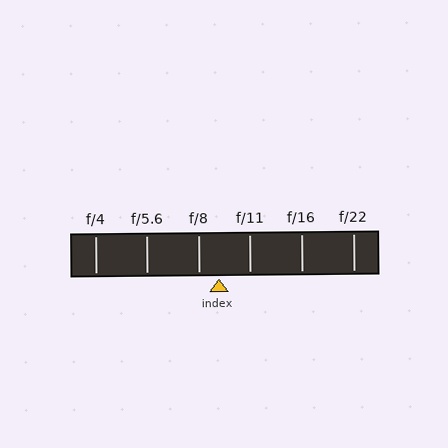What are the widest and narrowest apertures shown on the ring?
The widest aperture shown is f/4 and the narrowest is f/22.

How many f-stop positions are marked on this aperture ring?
There are 6 f-stop positions marked.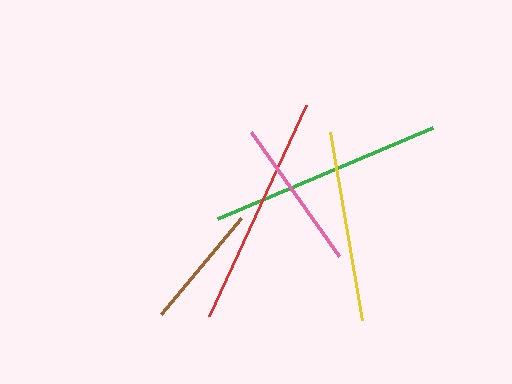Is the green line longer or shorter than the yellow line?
The green line is longer than the yellow line.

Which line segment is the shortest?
The brown line is the shortest at approximately 124 pixels.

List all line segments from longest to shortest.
From longest to shortest: green, red, yellow, pink, brown.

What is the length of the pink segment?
The pink segment is approximately 152 pixels long.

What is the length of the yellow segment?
The yellow segment is approximately 191 pixels long.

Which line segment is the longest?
The green line is the longest at approximately 233 pixels.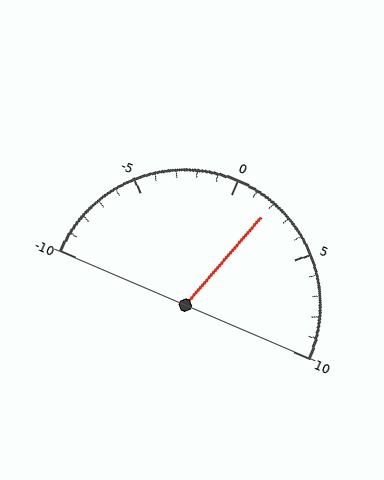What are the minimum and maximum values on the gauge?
The gauge ranges from -10 to 10.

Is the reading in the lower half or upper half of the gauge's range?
The reading is in the upper half of the range (-10 to 10).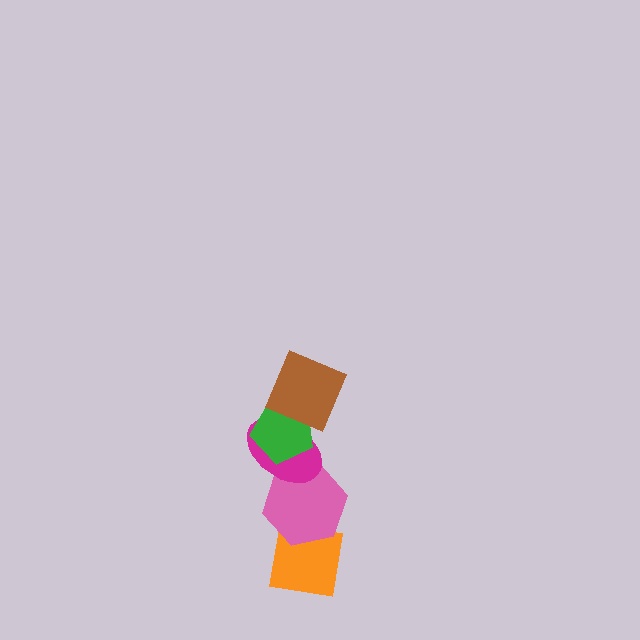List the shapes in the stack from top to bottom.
From top to bottom: the brown square, the green pentagon, the magenta ellipse, the pink hexagon, the orange square.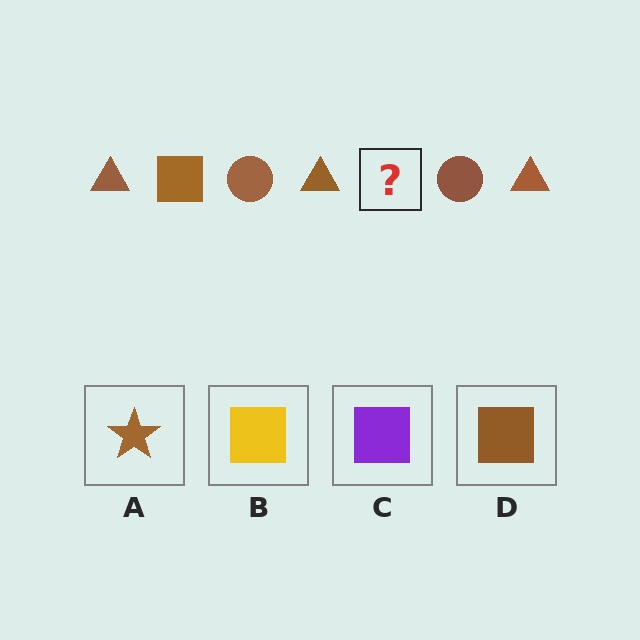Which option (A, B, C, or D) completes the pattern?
D.